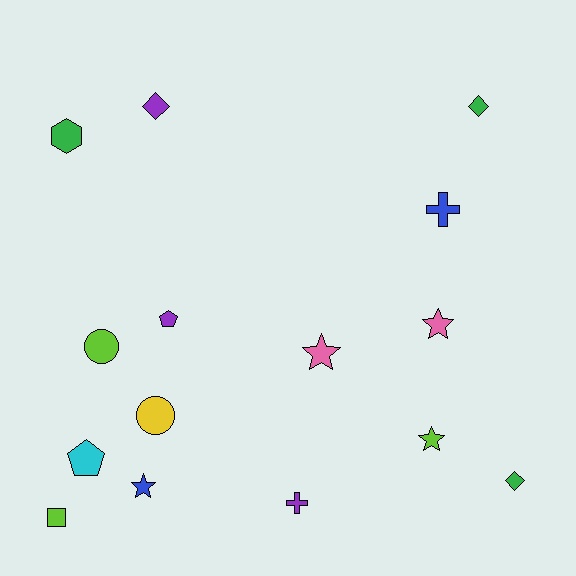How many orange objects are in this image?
There are no orange objects.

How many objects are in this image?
There are 15 objects.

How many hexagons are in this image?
There is 1 hexagon.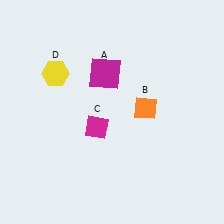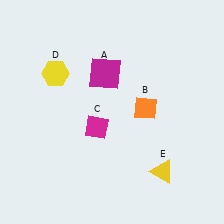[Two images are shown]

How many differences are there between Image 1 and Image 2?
There is 1 difference between the two images.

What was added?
A yellow triangle (E) was added in Image 2.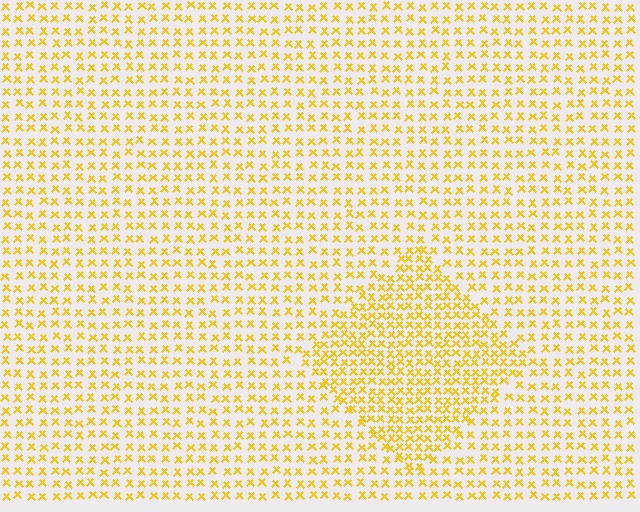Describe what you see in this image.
The image contains small yellow elements arranged at two different densities. A diamond-shaped region is visible where the elements are more densely packed than the surrounding area.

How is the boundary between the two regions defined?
The boundary is defined by a change in element density (approximately 1.7x ratio). All elements are the same color, size, and shape.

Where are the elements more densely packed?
The elements are more densely packed inside the diamond boundary.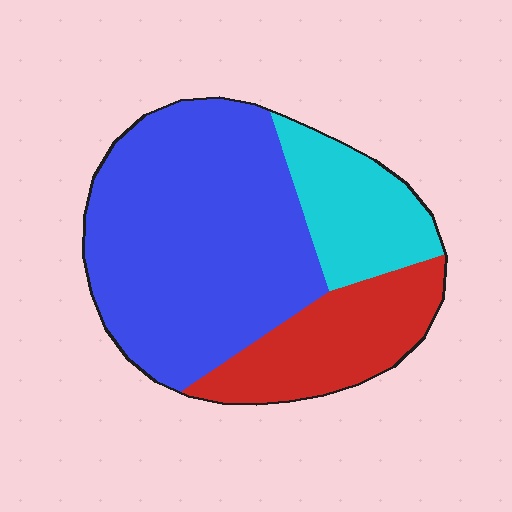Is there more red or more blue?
Blue.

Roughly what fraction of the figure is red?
Red takes up between a sixth and a third of the figure.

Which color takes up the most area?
Blue, at roughly 60%.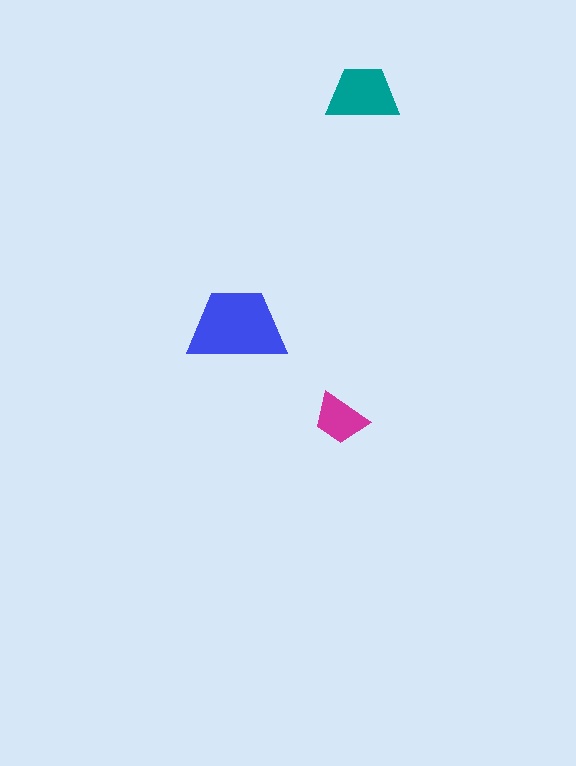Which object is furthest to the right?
The teal trapezoid is rightmost.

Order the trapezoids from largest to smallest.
the blue one, the teal one, the magenta one.